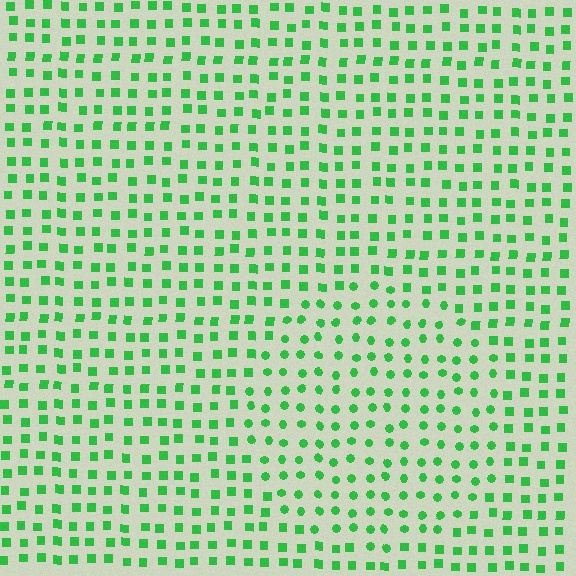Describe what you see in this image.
The image is filled with small green elements arranged in a uniform grid. A circle-shaped region contains circles, while the surrounding area contains squares. The boundary is defined purely by the change in element shape.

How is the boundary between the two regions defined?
The boundary is defined by a change in element shape: circles inside vs. squares outside. All elements share the same color and spacing.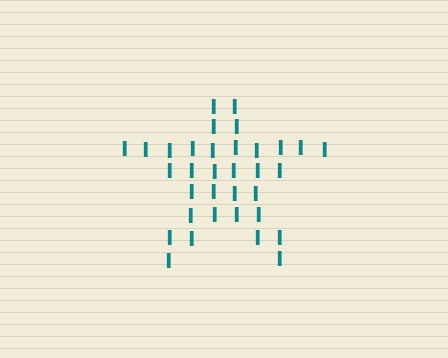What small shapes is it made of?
It is made of small letter I's.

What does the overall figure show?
The overall figure shows a star.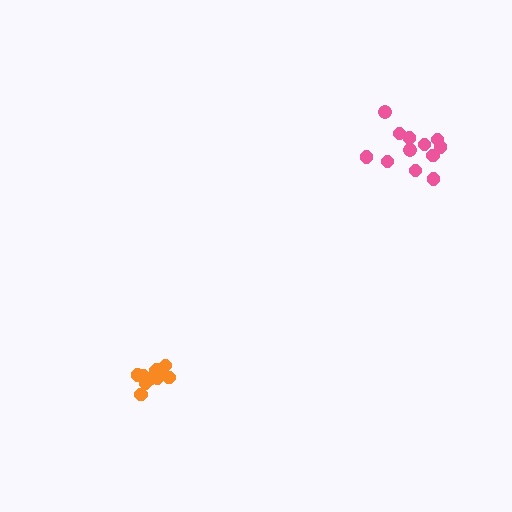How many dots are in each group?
Group 1: 12 dots, Group 2: 12 dots (24 total).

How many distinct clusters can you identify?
There are 2 distinct clusters.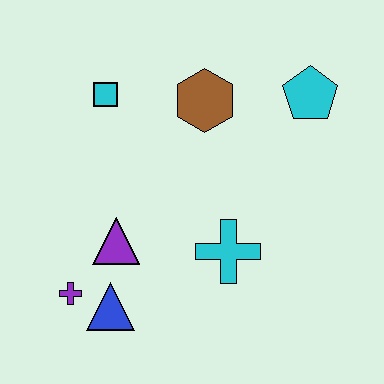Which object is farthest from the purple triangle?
The cyan pentagon is farthest from the purple triangle.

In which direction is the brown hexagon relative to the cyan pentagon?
The brown hexagon is to the left of the cyan pentagon.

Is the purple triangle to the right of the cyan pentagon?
No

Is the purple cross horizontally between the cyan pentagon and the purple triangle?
No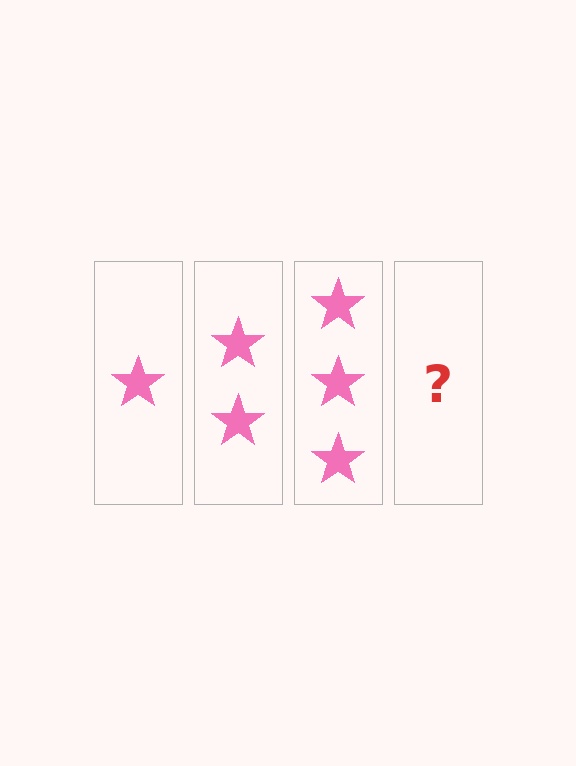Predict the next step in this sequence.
The next step is 4 stars.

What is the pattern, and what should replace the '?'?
The pattern is that each step adds one more star. The '?' should be 4 stars.